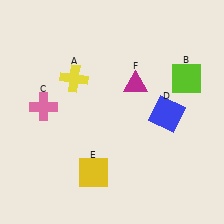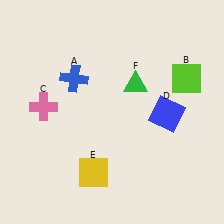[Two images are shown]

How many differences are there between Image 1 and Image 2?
There are 2 differences between the two images.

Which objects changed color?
A changed from yellow to blue. F changed from magenta to green.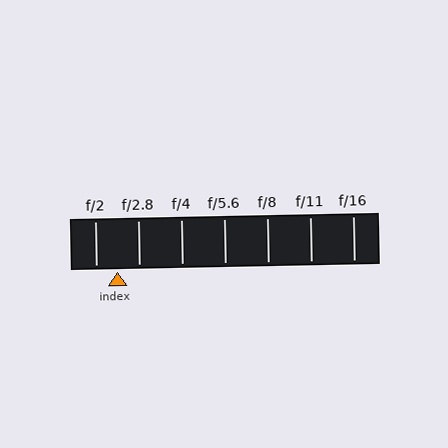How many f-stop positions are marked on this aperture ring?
There are 7 f-stop positions marked.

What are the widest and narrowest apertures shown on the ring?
The widest aperture shown is f/2 and the narrowest is f/16.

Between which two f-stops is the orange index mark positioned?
The index mark is between f/2 and f/2.8.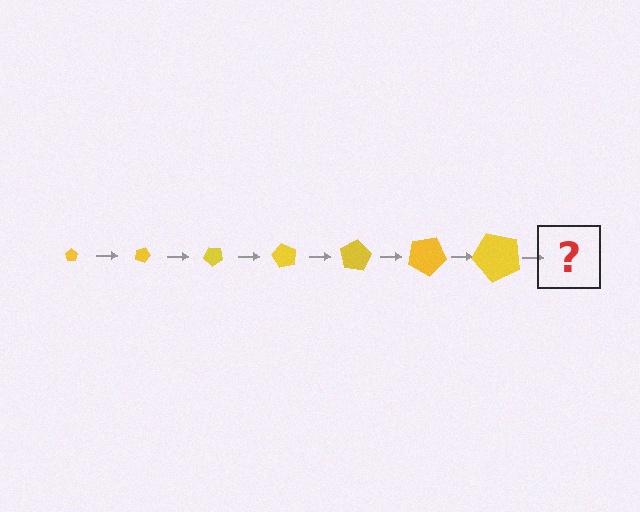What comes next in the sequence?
The next element should be a pentagon, larger than the previous one and rotated 140 degrees from the start.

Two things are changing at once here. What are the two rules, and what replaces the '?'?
The two rules are that the pentagon grows larger each step and it rotates 20 degrees each step. The '?' should be a pentagon, larger than the previous one and rotated 140 degrees from the start.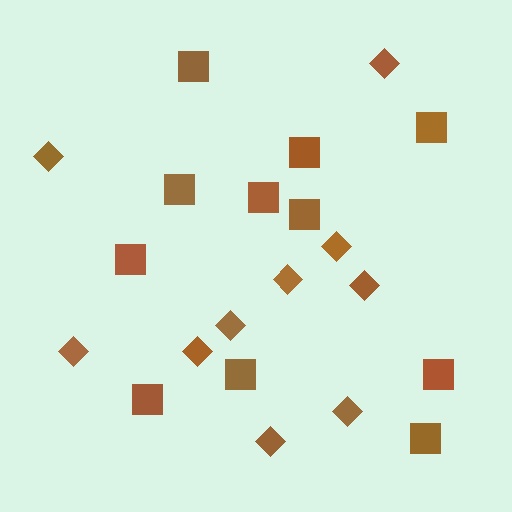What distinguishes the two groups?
There are 2 groups: one group of diamonds (10) and one group of squares (11).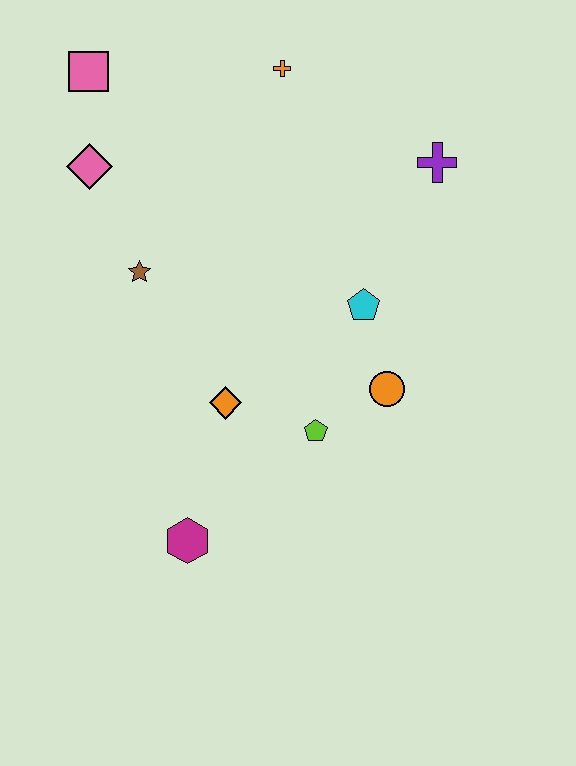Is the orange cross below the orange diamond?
No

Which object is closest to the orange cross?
The purple cross is closest to the orange cross.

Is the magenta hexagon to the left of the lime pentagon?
Yes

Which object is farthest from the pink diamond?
The magenta hexagon is farthest from the pink diamond.